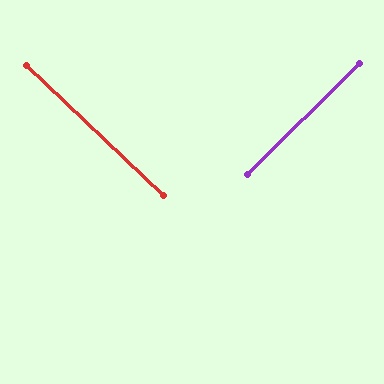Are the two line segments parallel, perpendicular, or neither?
Perpendicular — they meet at approximately 88°.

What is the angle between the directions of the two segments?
Approximately 88 degrees.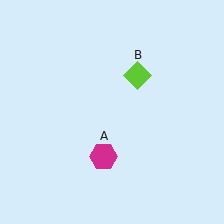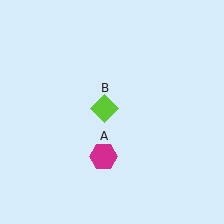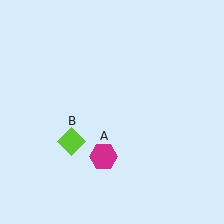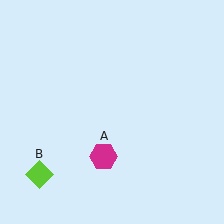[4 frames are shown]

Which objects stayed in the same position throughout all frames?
Magenta hexagon (object A) remained stationary.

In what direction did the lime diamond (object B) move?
The lime diamond (object B) moved down and to the left.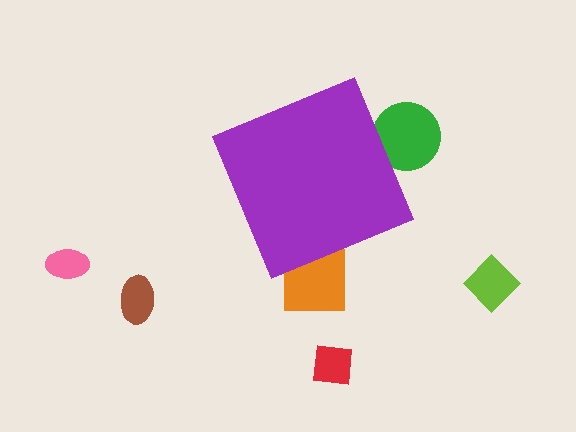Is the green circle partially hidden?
Yes, the green circle is partially hidden behind the purple diamond.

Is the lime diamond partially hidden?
No, the lime diamond is fully visible.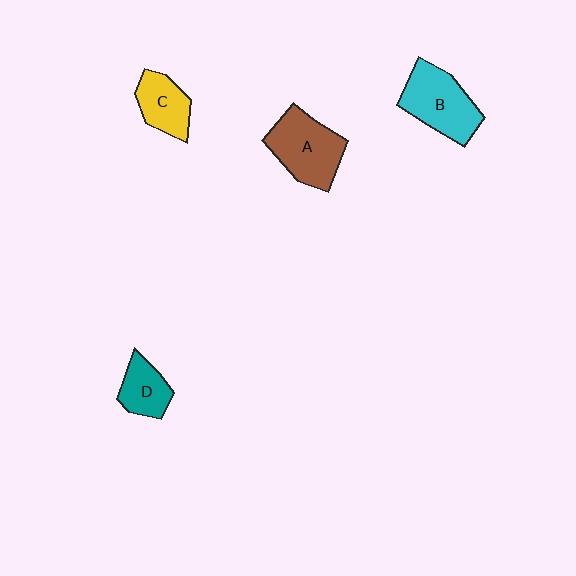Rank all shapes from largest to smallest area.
From largest to smallest: A (brown), B (cyan), C (yellow), D (teal).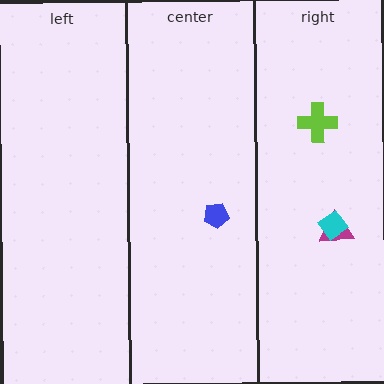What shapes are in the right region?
The magenta triangle, the cyan diamond, the lime cross.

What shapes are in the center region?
The blue pentagon.